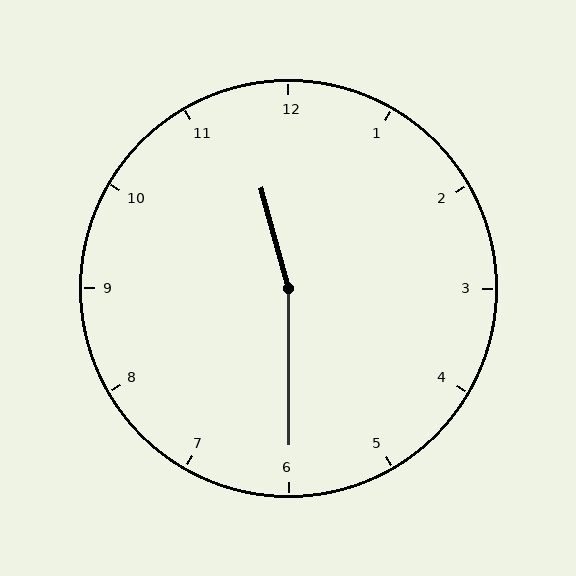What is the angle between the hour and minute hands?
Approximately 165 degrees.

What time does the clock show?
11:30.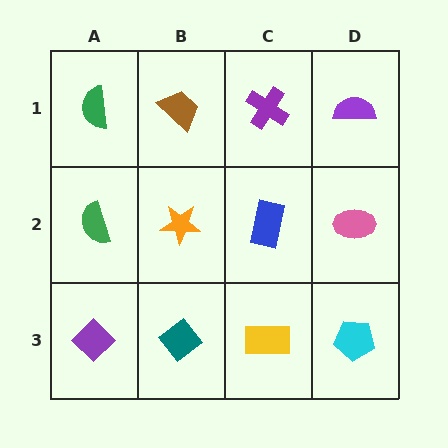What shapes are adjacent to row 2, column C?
A purple cross (row 1, column C), a yellow rectangle (row 3, column C), an orange star (row 2, column B), a pink ellipse (row 2, column D).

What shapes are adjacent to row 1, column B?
An orange star (row 2, column B), a green semicircle (row 1, column A), a purple cross (row 1, column C).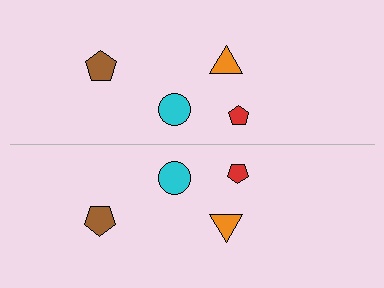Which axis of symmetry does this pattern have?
The pattern has a horizontal axis of symmetry running through the center of the image.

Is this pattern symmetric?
Yes, this pattern has bilateral (reflection) symmetry.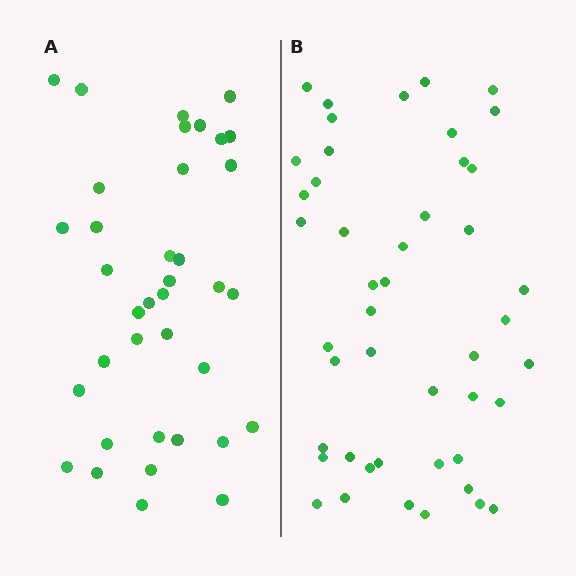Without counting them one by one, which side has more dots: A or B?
Region B (the right region) has more dots.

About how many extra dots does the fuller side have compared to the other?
Region B has roughly 8 or so more dots than region A.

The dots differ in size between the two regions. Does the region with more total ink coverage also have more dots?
No. Region A has more total ink coverage because its dots are larger, but region B actually contains more individual dots. Total area can be misleading — the number of items is what matters here.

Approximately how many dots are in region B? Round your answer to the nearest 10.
About 50 dots. (The exact count is 46, which rounds to 50.)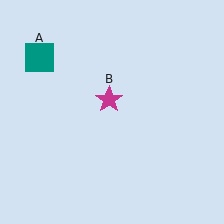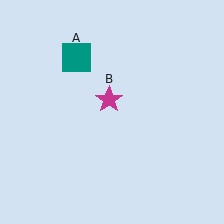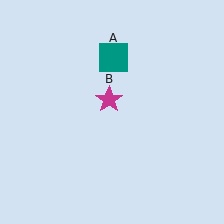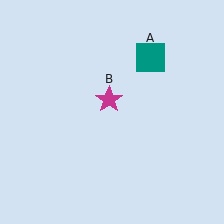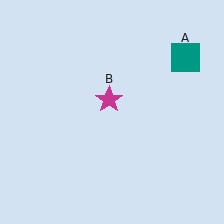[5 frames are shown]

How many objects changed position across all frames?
1 object changed position: teal square (object A).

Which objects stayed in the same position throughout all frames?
Magenta star (object B) remained stationary.